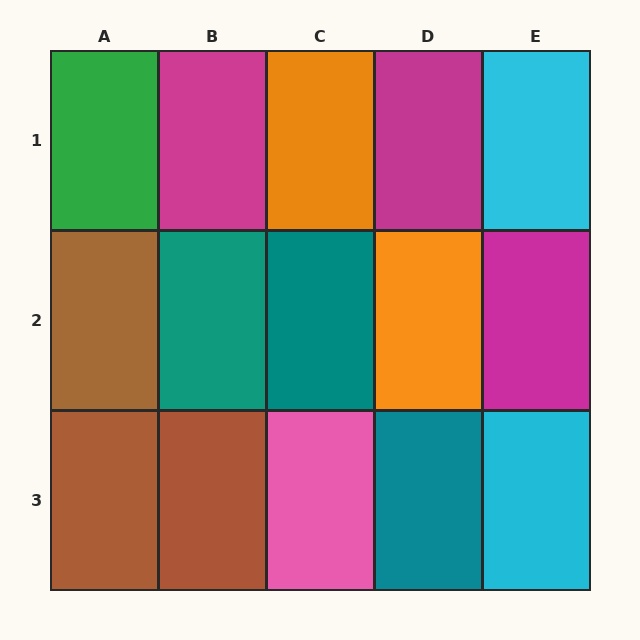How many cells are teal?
3 cells are teal.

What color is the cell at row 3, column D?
Teal.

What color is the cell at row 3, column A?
Brown.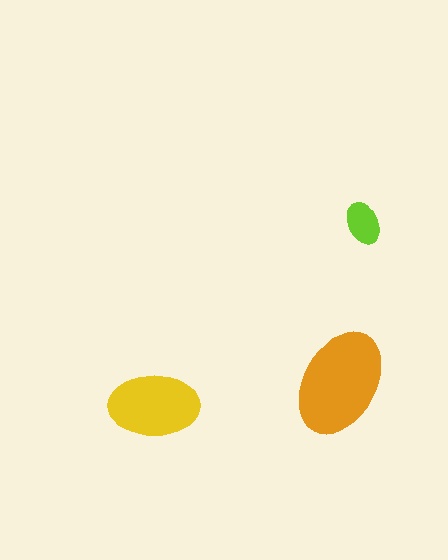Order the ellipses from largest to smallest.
the orange one, the yellow one, the lime one.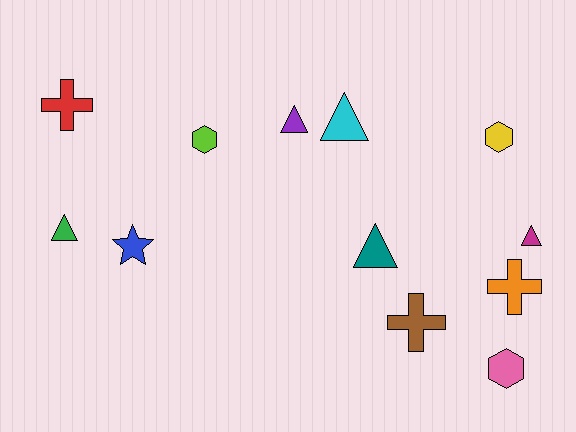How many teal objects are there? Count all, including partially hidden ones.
There is 1 teal object.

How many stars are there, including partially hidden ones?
There is 1 star.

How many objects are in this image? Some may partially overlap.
There are 12 objects.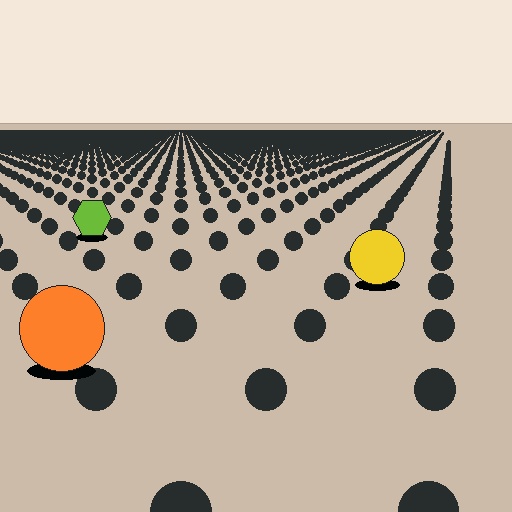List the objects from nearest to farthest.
From nearest to farthest: the orange circle, the yellow circle, the lime hexagon.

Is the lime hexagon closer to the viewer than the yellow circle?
No. The yellow circle is closer — you can tell from the texture gradient: the ground texture is coarser near it.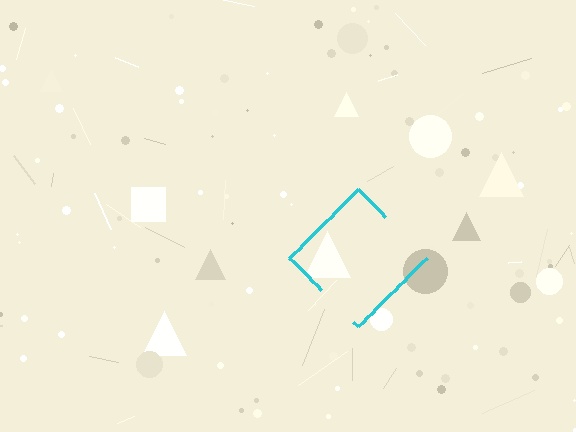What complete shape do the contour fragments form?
The contour fragments form a diamond.